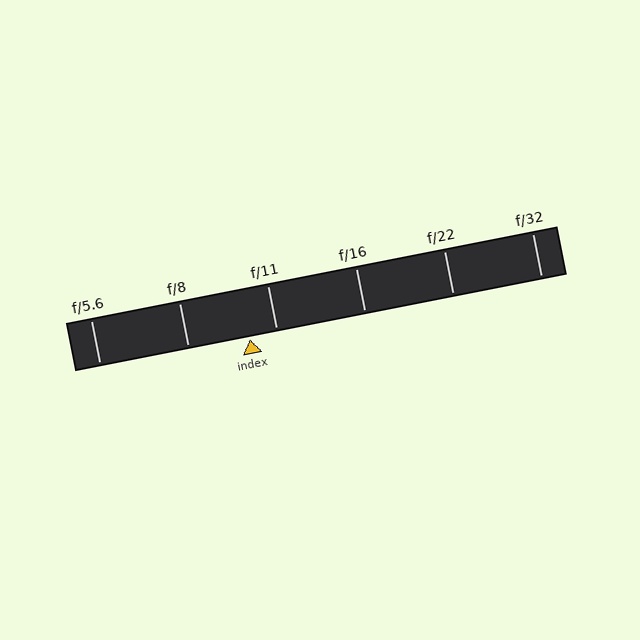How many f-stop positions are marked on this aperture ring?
There are 6 f-stop positions marked.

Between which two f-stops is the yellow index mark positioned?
The index mark is between f/8 and f/11.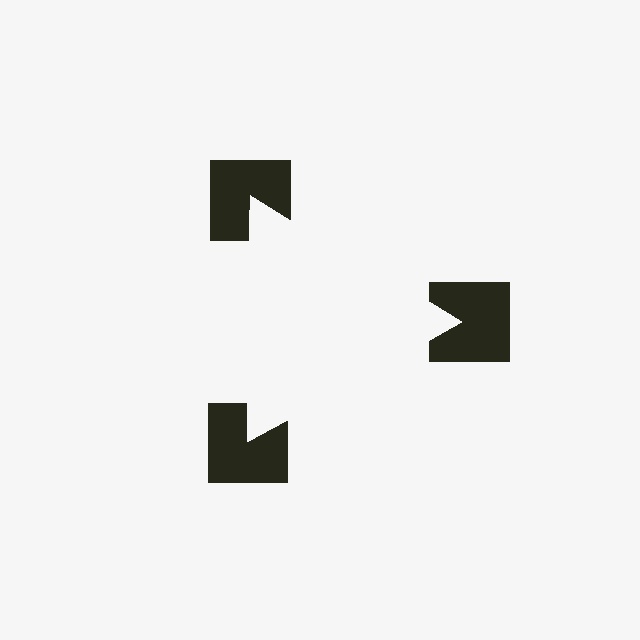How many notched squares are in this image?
There are 3 — one at each vertex of the illusory triangle.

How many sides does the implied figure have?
3 sides.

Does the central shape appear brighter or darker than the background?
It typically appears slightly brighter than the background, even though no actual brightness change is drawn.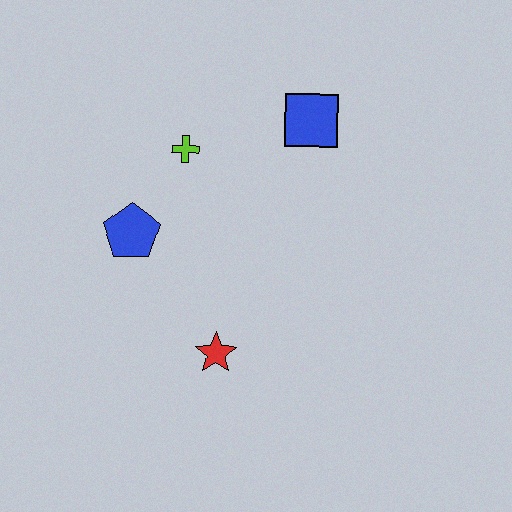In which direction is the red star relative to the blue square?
The red star is below the blue square.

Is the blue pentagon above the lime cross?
No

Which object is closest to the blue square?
The lime cross is closest to the blue square.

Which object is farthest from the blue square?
The red star is farthest from the blue square.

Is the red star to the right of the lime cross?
Yes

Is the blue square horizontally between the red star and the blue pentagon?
No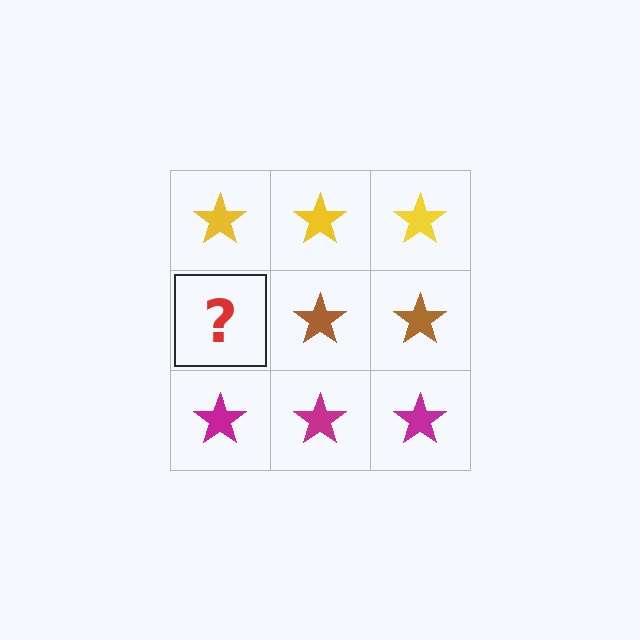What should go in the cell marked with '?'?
The missing cell should contain a brown star.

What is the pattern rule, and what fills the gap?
The rule is that each row has a consistent color. The gap should be filled with a brown star.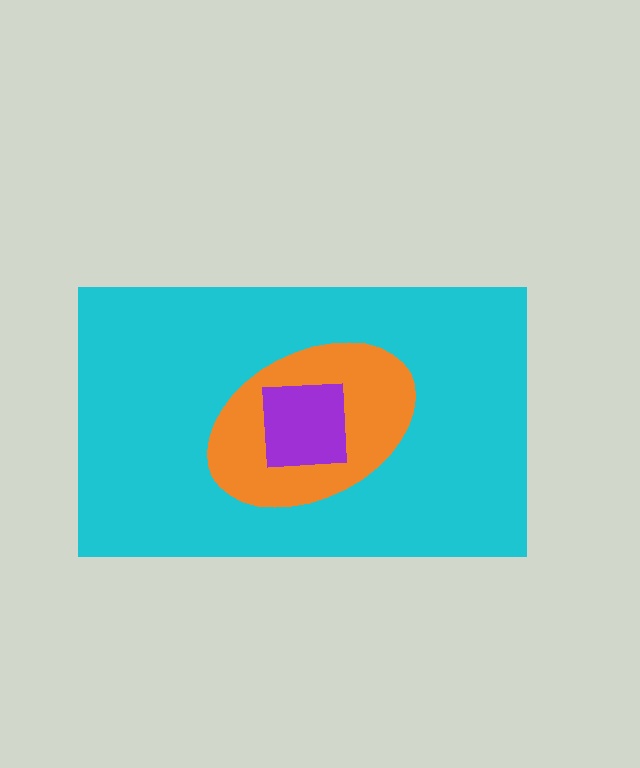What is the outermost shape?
The cyan rectangle.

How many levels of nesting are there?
3.